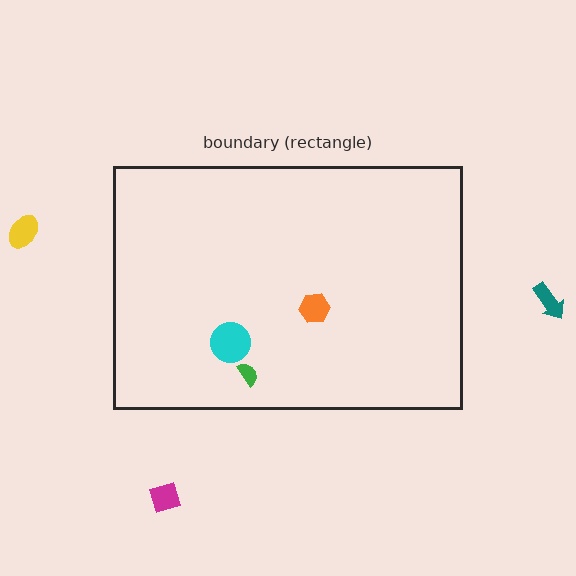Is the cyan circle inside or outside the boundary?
Inside.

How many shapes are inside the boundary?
3 inside, 3 outside.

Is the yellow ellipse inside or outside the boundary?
Outside.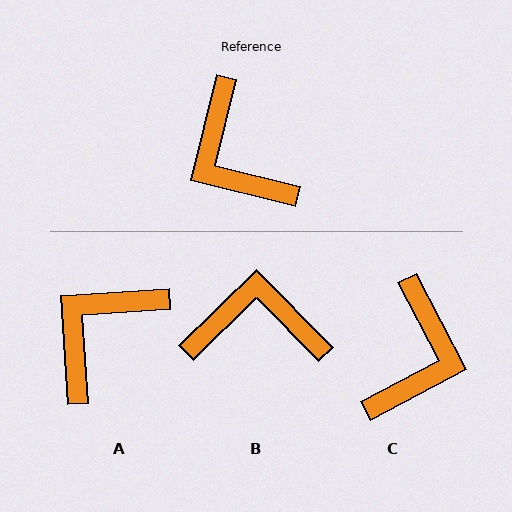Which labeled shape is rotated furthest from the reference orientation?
C, about 132 degrees away.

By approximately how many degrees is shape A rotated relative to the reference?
Approximately 72 degrees clockwise.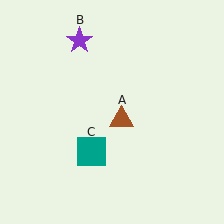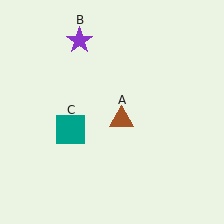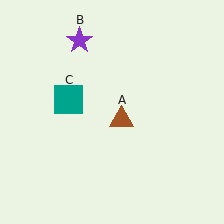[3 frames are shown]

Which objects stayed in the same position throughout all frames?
Brown triangle (object A) and purple star (object B) remained stationary.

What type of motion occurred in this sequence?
The teal square (object C) rotated clockwise around the center of the scene.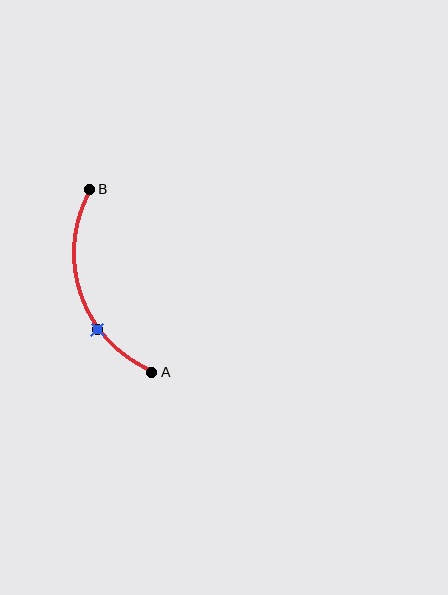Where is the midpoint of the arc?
The arc midpoint is the point on the curve farthest from the straight line joining A and B. It sits to the left of that line.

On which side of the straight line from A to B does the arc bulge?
The arc bulges to the left of the straight line connecting A and B.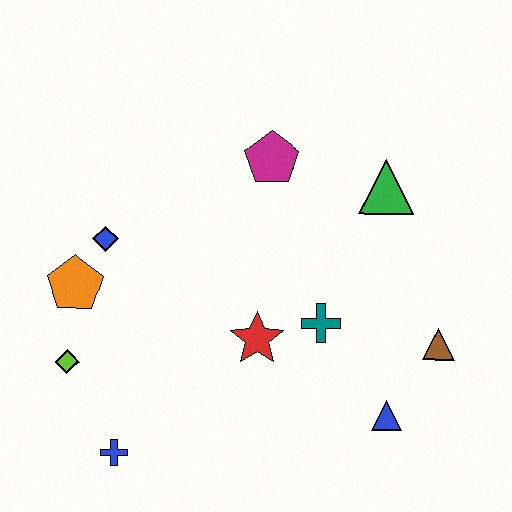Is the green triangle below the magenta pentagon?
Yes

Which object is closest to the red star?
The teal cross is closest to the red star.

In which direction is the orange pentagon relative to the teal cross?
The orange pentagon is to the left of the teal cross.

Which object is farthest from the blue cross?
The green triangle is farthest from the blue cross.